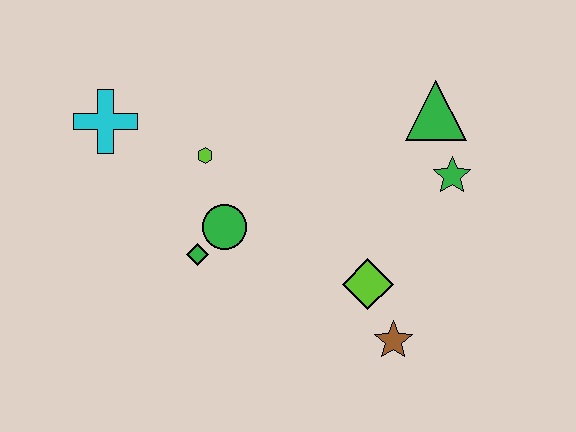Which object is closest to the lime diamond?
The brown star is closest to the lime diamond.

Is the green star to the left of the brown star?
No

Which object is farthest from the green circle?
The green triangle is farthest from the green circle.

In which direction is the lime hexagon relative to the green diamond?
The lime hexagon is above the green diamond.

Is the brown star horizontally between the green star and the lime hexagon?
Yes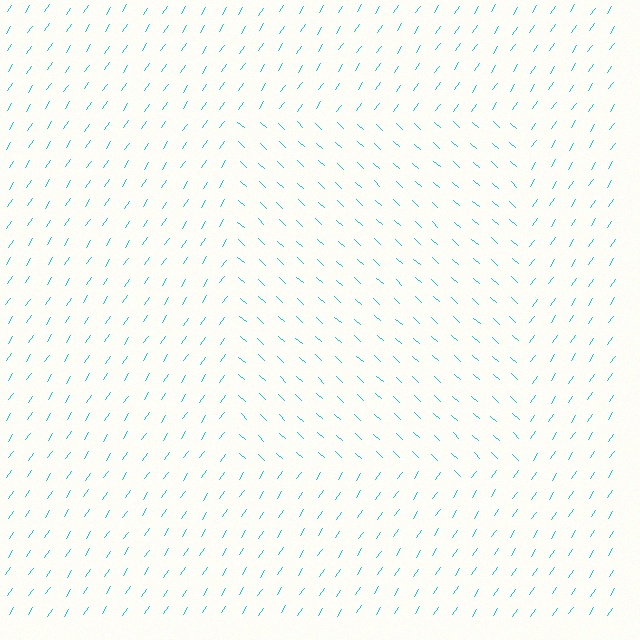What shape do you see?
I see a rectangle.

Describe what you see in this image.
The image is filled with small cyan line segments. A rectangle region in the image has lines oriented differently from the surrounding lines, creating a visible texture boundary.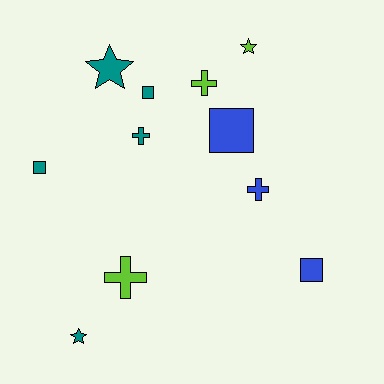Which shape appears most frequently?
Square, with 4 objects.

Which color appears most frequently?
Teal, with 5 objects.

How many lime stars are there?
There is 1 lime star.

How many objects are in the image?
There are 11 objects.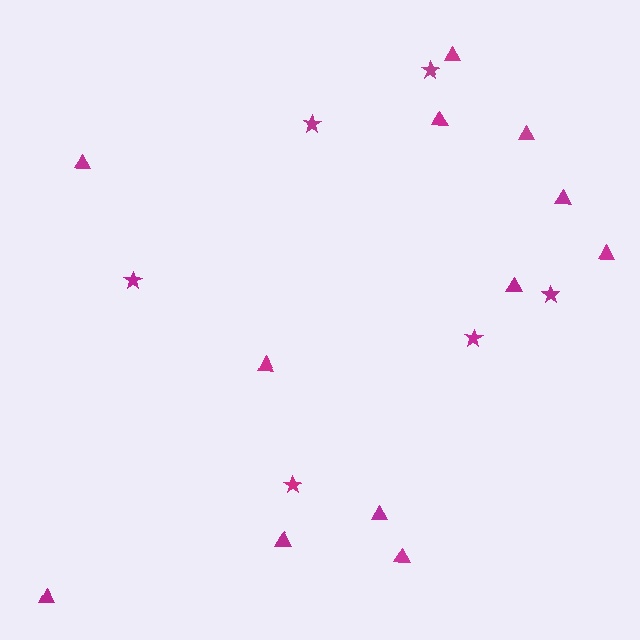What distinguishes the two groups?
There are 2 groups: one group of triangles (12) and one group of stars (6).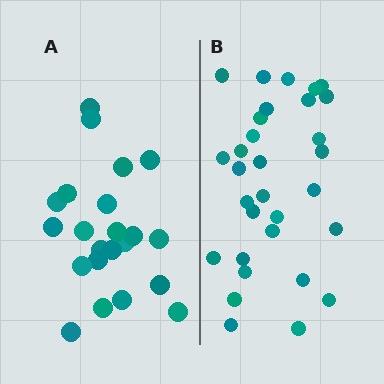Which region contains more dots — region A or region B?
Region B (the right region) has more dots.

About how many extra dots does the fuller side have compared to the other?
Region B has roughly 8 or so more dots than region A.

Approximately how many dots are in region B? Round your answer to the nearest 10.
About 30 dots. (The exact count is 31, which rounds to 30.)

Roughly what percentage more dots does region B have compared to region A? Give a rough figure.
About 40% more.